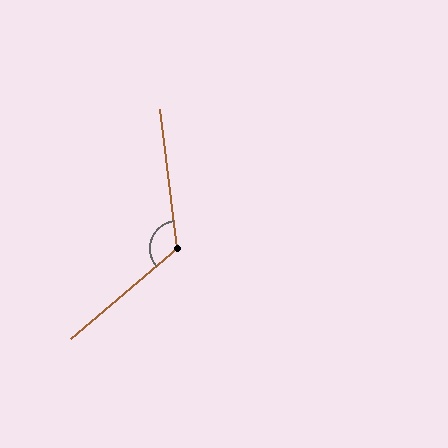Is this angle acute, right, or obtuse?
It is obtuse.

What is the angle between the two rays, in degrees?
Approximately 123 degrees.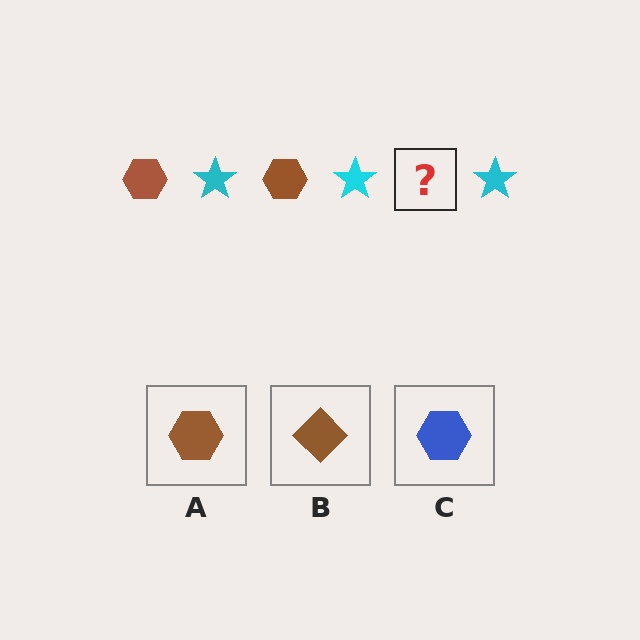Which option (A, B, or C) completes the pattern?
A.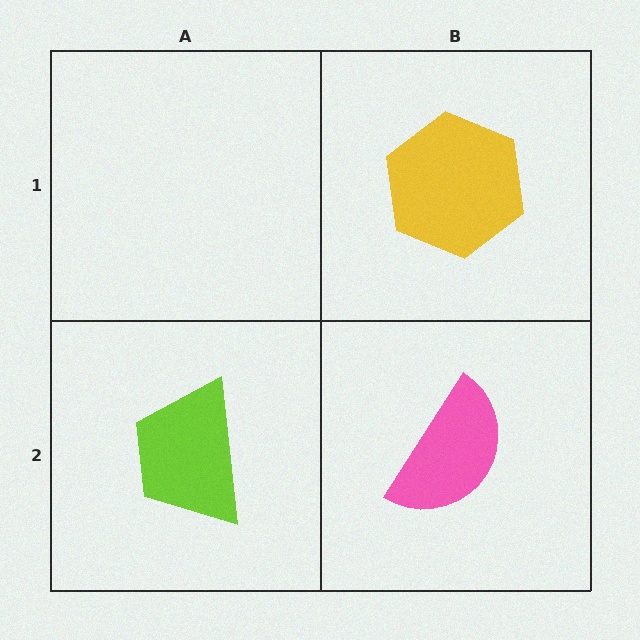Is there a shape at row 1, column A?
No, that cell is empty.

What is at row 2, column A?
A lime trapezoid.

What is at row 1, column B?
A yellow hexagon.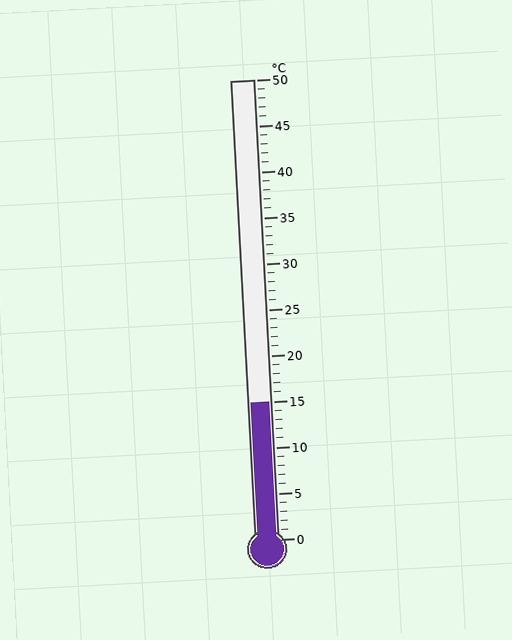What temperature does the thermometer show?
The thermometer shows approximately 15°C.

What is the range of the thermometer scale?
The thermometer scale ranges from 0°C to 50°C.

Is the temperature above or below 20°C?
The temperature is below 20°C.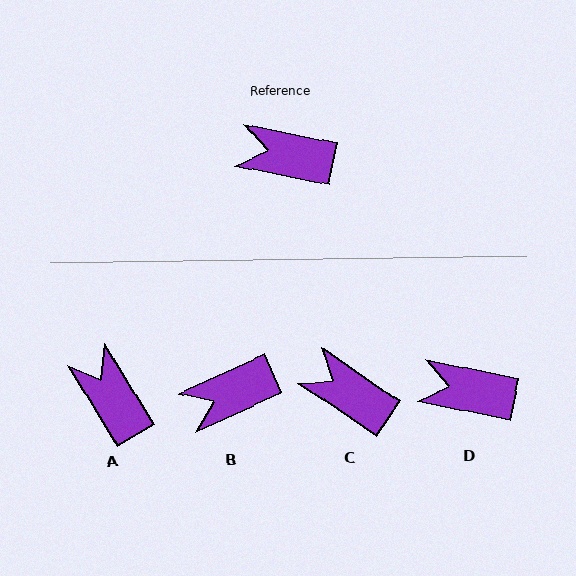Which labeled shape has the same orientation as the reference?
D.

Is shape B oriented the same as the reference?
No, it is off by about 36 degrees.